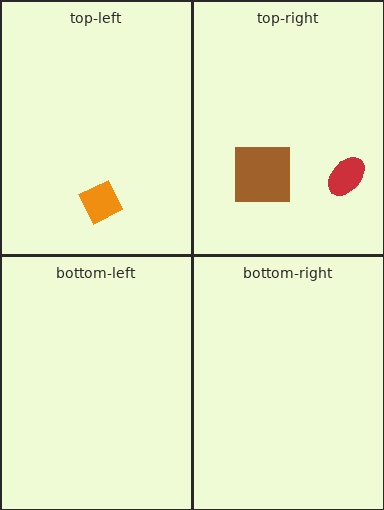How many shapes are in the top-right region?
2.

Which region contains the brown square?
The top-right region.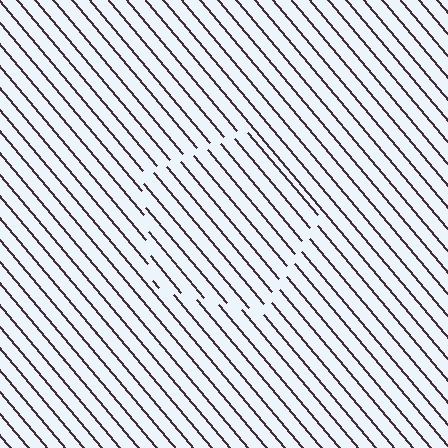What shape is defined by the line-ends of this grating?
An illusory pentagon. The interior of the shape contains the same grating, shifted by half a period — the contour is defined by the phase discontinuity where line-ends from the inner and outer gratings abut.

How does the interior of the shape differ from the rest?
The interior of the shape contains the same grating, shifted by half a period — the contour is defined by the phase discontinuity where line-ends from the inner and outer gratings abut.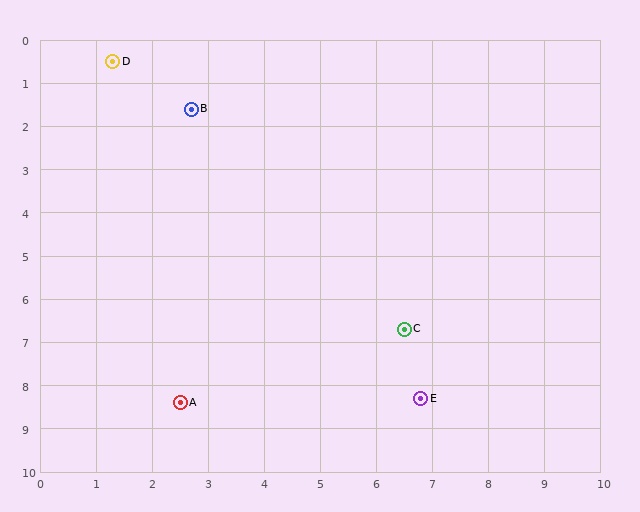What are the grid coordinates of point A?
Point A is at approximately (2.5, 8.4).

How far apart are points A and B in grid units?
Points A and B are about 6.8 grid units apart.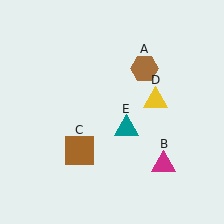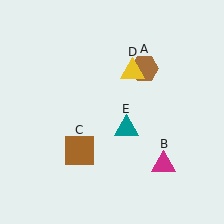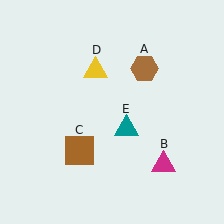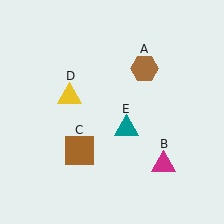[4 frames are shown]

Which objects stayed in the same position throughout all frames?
Brown hexagon (object A) and magenta triangle (object B) and brown square (object C) and teal triangle (object E) remained stationary.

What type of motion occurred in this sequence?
The yellow triangle (object D) rotated counterclockwise around the center of the scene.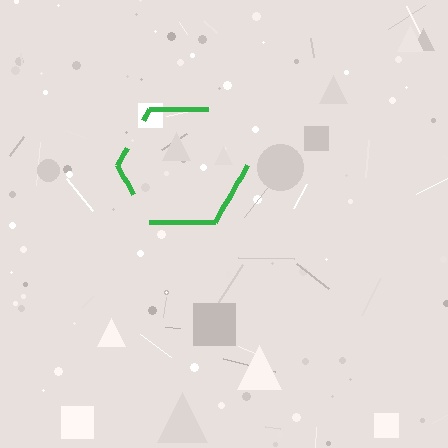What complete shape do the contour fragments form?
The contour fragments form a hexagon.